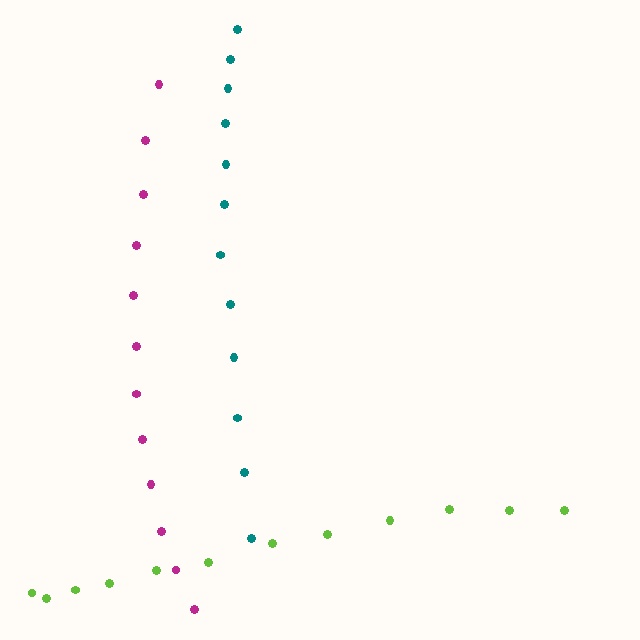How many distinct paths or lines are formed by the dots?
There are 3 distinct paths.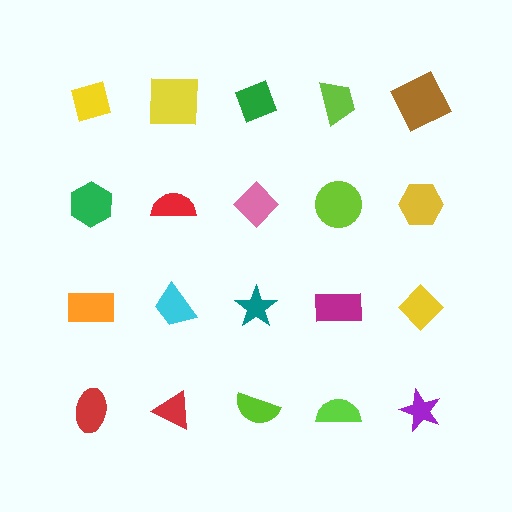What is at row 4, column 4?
A lime semicircle.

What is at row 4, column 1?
A red ellipse.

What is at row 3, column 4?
A magenta rectangle.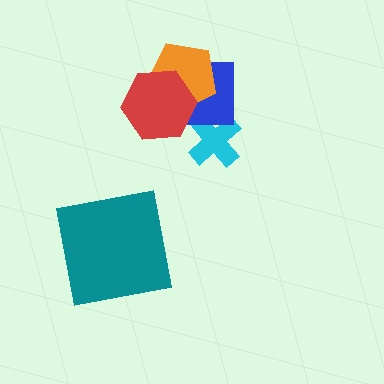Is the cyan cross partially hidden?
Yes, it is partially covered by another shape.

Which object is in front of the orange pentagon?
The red hexagon is in front of the orange pentagon.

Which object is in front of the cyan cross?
The blue square is in front of the cyan cross.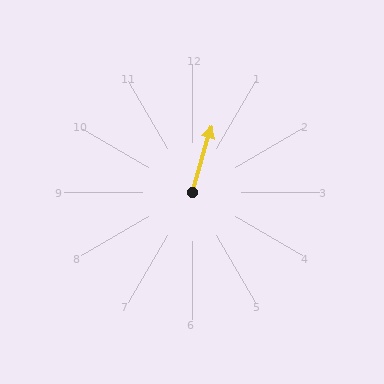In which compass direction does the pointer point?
North.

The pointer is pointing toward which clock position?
Roughly 1 o'clock.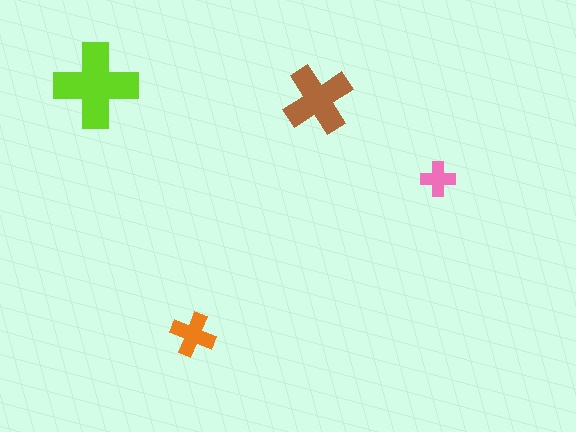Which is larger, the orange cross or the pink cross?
The orange one.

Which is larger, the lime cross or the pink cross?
The lime one.